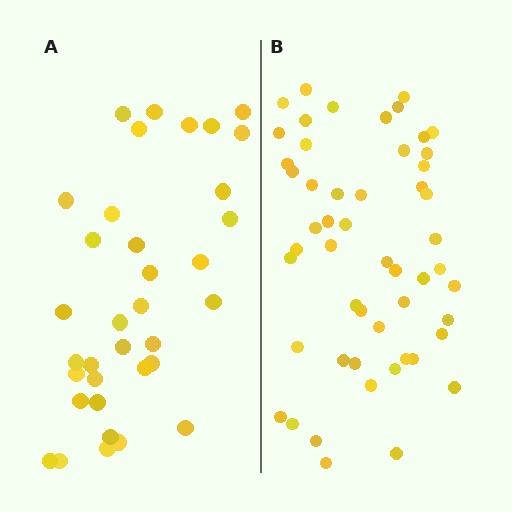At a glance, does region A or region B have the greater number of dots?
Region B (the right region) has more dots.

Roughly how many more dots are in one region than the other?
Region B has approximately 15 more dots than region A.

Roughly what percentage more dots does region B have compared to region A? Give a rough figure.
About 50% more.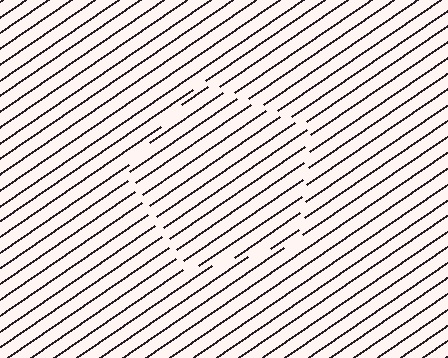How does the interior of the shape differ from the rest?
The interior of the shape contains the same grating, shifted by half a period — the contour is defined by the phase discontinuity where line-ends from the inner and outer gratings abut.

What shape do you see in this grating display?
An illusory pentagon. The interior of the shape contains the same grating, shifted by half a period — the contour is defined by the phase discontinuity where line-ends from the inner and outer gratings abut.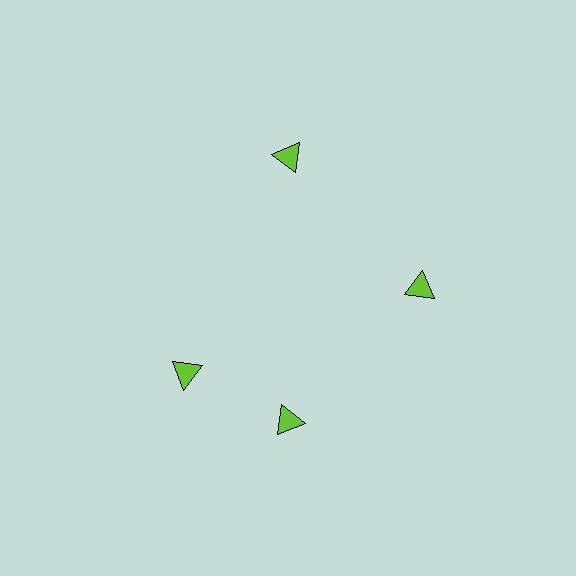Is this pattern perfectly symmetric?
No. The 4 lime triangles are arranged in a ring, but one element near the 9 o'clock position is rotated out of alignment along the ring, breaking the 4-fold rotational symmetry.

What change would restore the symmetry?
The symmetry would be restored by rotating it back into even spacing with its neighbors so that all 4 triangles sit at equal angles and equal distance from the center.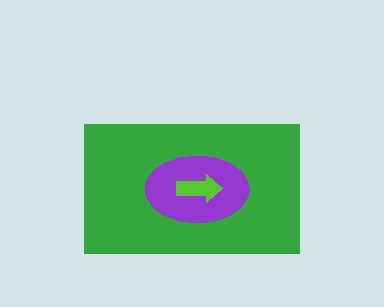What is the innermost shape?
The lime arrow.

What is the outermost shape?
The green rectangle.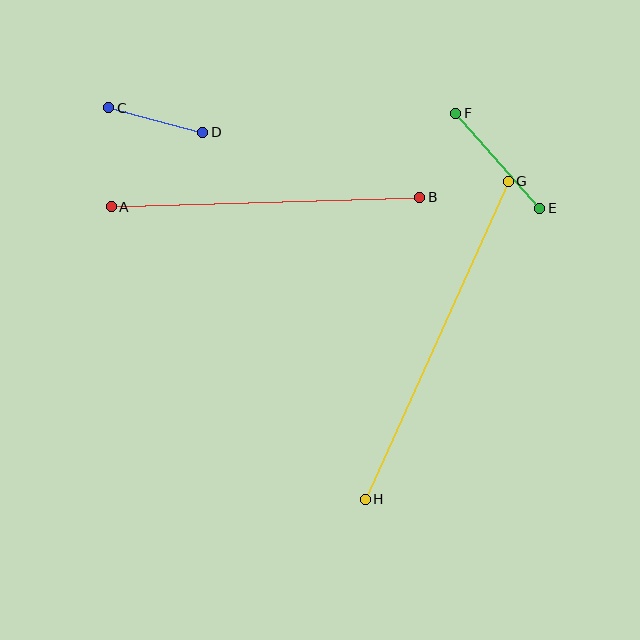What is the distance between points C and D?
The distance is approximately 97 pixels.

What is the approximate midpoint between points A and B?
The midpoint is at approximately (265, 202) pixels.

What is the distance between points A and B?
The distance is approximately 309 pixels.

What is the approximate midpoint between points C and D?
The midpoint is at approximately (156, 120) pixels.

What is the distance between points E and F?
The distance is approximately 127 pixels.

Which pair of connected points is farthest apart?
Points G and H are farthest apart.